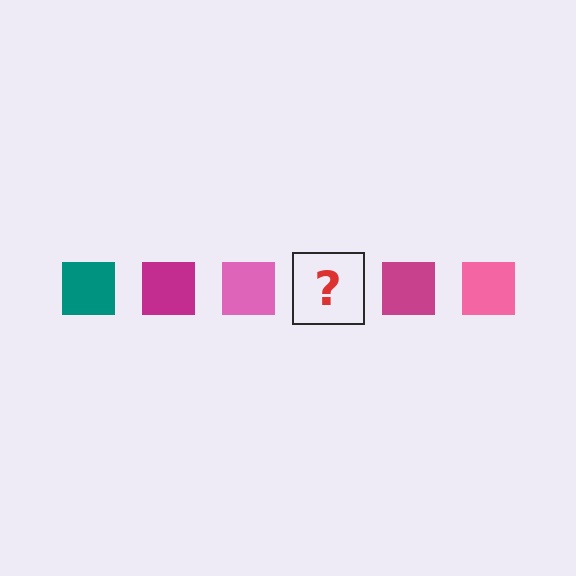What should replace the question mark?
The question mark should be replaced with a teal square.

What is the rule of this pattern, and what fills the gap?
The rule is that the pattern cycles through teal, magenta, pink squares. The gap should be filled with a teal square.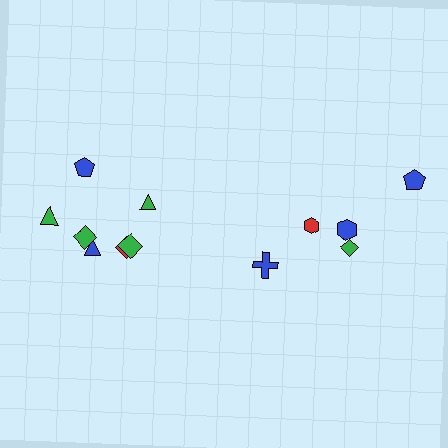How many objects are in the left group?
There are 7 objects.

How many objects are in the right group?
There are 5 objects.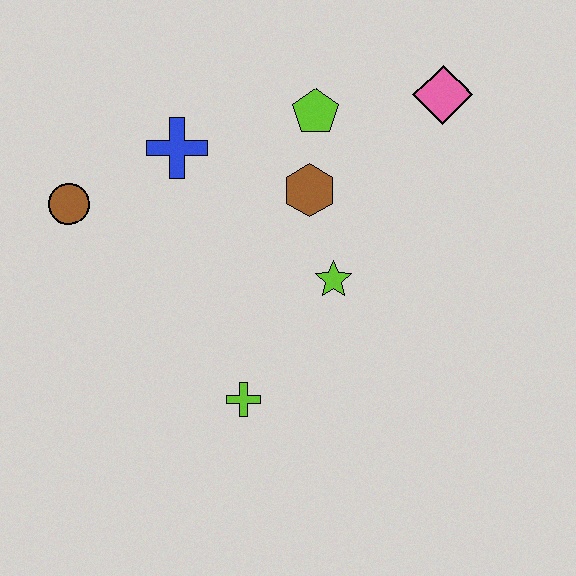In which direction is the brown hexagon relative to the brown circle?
The brown hexagon is to the right of the brown circle.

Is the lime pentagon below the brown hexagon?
No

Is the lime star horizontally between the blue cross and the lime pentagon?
No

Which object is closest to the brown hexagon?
The lime pentagon is closest to the brown hexagon.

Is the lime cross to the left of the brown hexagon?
Yes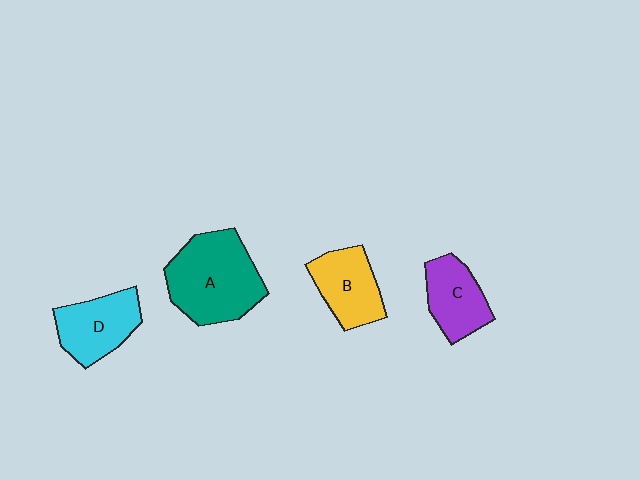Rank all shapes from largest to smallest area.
From largest to smallest: A (teal), D (cyan), B (yellow), C (purple).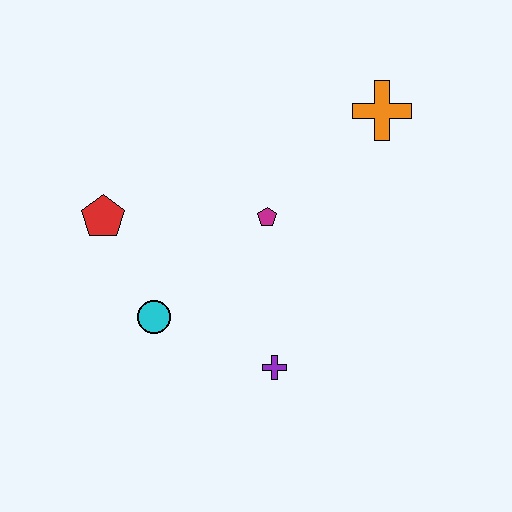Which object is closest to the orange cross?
The magenta pentagon is closest to the orange cross.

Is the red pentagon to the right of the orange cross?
No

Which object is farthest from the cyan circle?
The orange cross is farthest from the cyan circle.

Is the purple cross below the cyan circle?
Yes